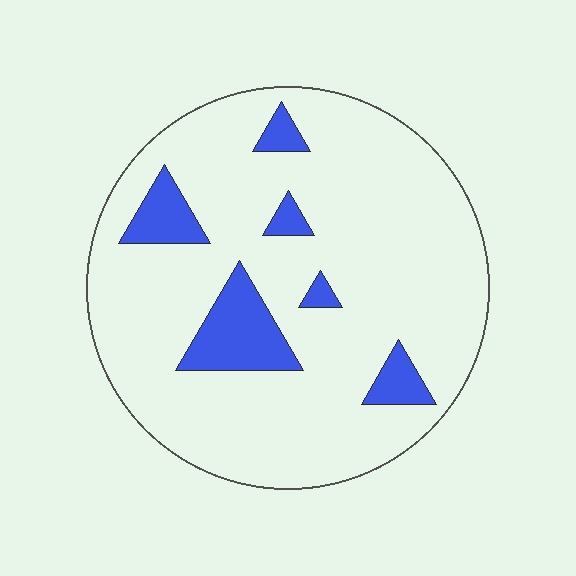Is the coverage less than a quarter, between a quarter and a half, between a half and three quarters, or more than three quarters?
Less than a quarter.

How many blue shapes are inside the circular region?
6.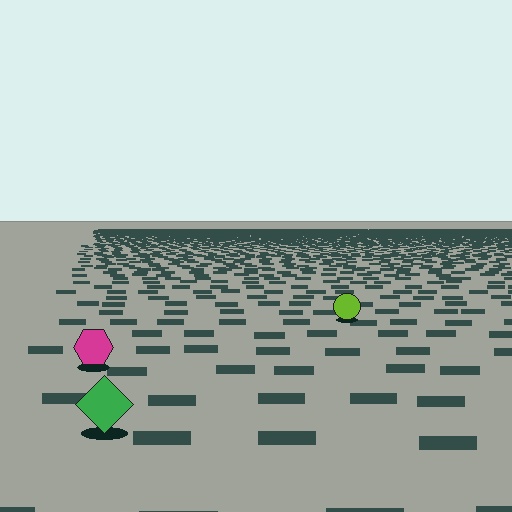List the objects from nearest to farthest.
From nearest to farthest: the green diamond, the magenta hexagon, the lime circle.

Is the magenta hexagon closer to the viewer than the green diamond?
No. The green diamond is closer — you can tell from the texture gradient: the ground texture is coarser near it.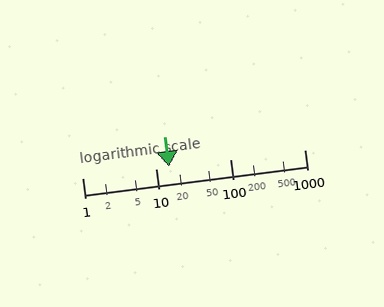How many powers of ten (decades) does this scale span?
The scale spans 3 decades, from 1 to 1000.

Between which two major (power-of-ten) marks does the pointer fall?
The pointer is between 10 and 100.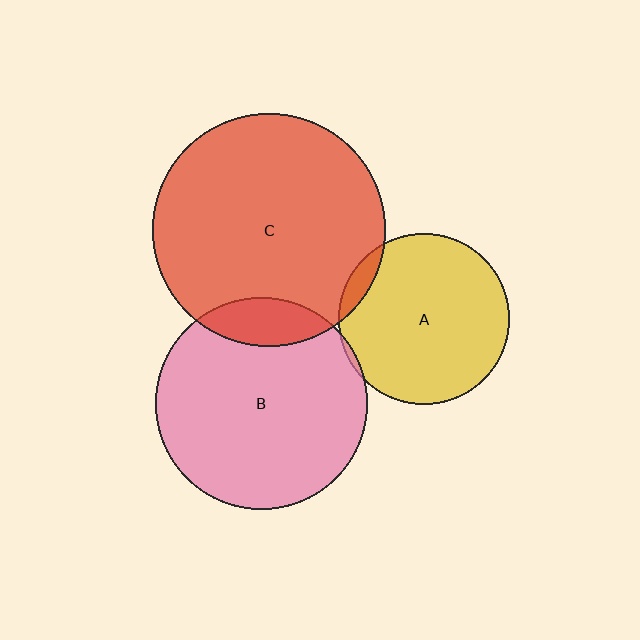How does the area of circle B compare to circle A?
Approximately 1.5 times.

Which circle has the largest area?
Circle C (red).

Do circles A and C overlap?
Yes.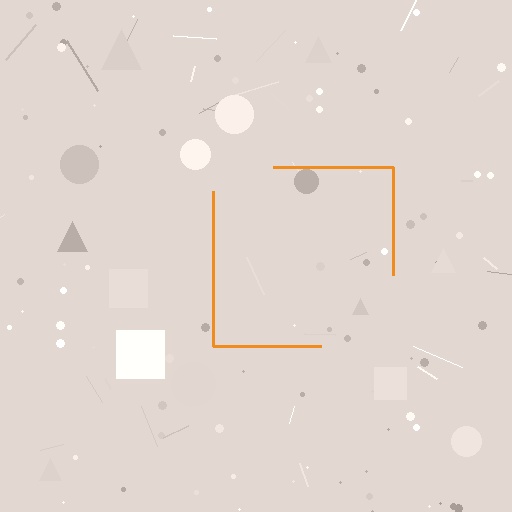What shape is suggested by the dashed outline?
The dashed outline suggests a square.